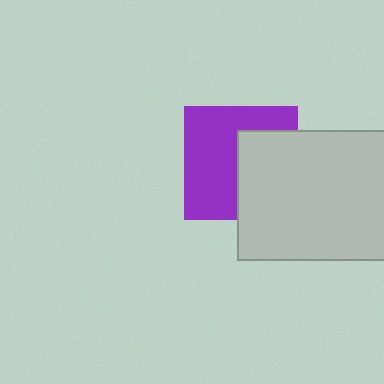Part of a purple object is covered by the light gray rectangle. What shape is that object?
It is a square.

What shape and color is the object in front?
The object in front is a light gray rectangle.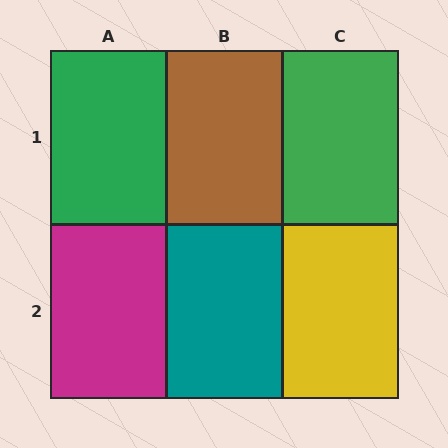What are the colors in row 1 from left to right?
Green, brown, green.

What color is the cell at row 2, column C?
Yellow.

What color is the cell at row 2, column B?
Teal.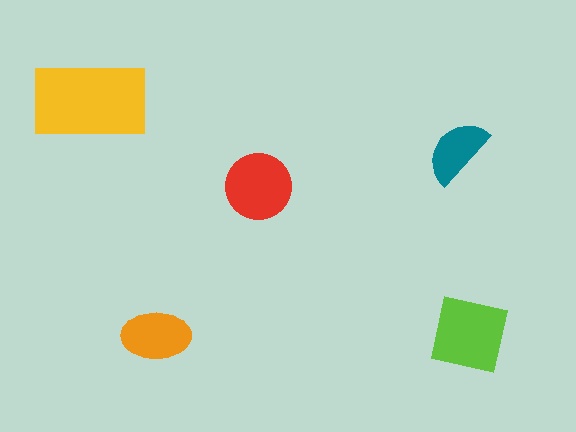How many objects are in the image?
There are 5 objects in the image.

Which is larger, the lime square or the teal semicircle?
The lime square.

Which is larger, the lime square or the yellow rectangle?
The yellow rectangle.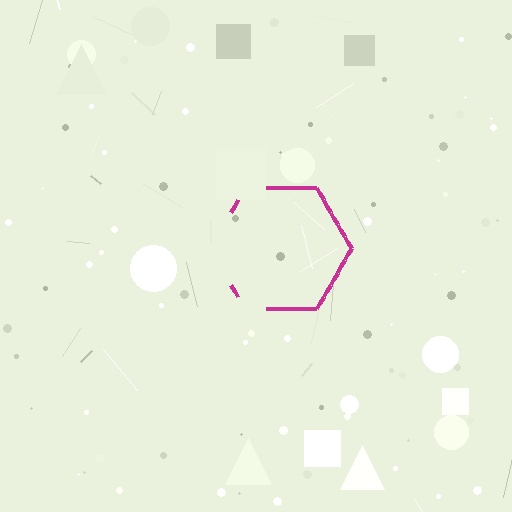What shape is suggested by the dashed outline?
The dashed outline suggests a hexagon.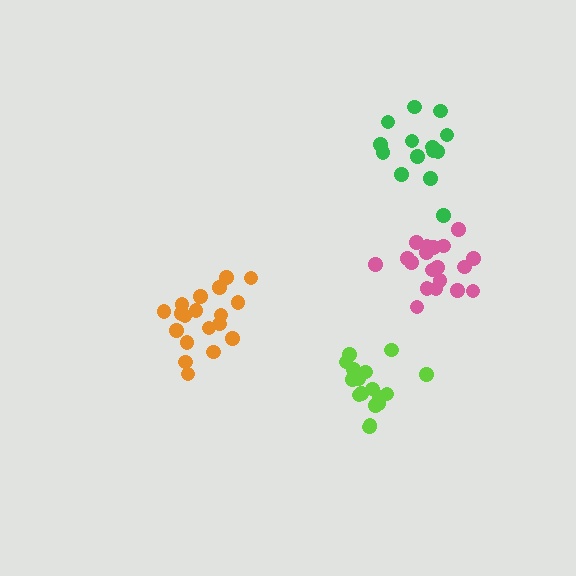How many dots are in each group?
Group 1: 17 dots, Group 2: 19 dots, Group 3: 14 dots, Group 4: 20 dots (70 total).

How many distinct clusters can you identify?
There are 4 distinct clusters.